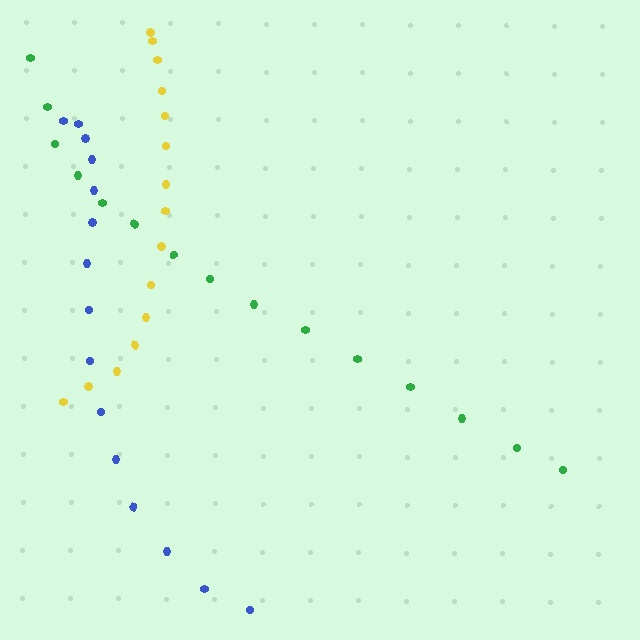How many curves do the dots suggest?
There are 3 distinct paths.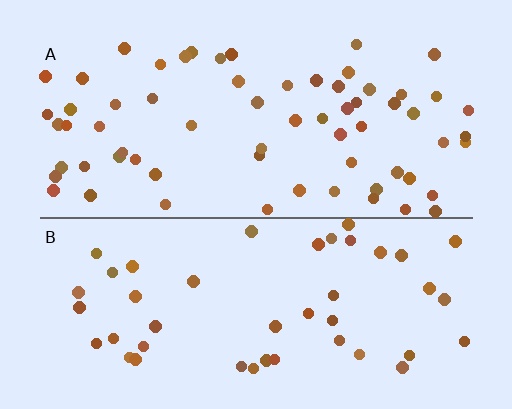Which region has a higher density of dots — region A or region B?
A (the top).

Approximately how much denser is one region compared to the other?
Approximately 1.4× — region A over region B.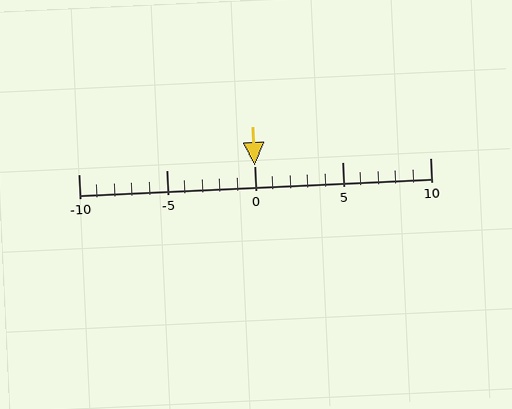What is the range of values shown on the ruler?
The ruler shows values from -10 to 10.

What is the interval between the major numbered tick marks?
The major tick marks are spaced 5 units apart.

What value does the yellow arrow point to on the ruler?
The yellow arrow points to approximately 0.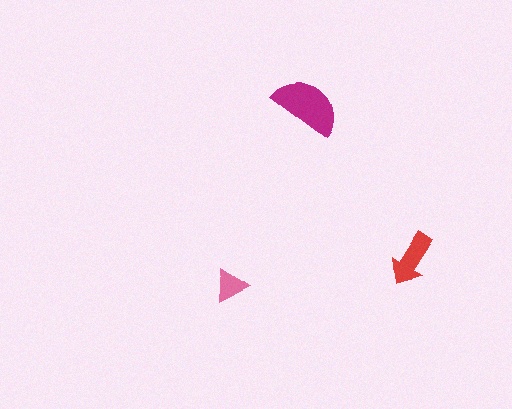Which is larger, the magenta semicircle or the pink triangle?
The magenta semicircle.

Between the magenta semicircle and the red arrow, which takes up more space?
The magenta semicircle.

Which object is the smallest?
The pink triangle.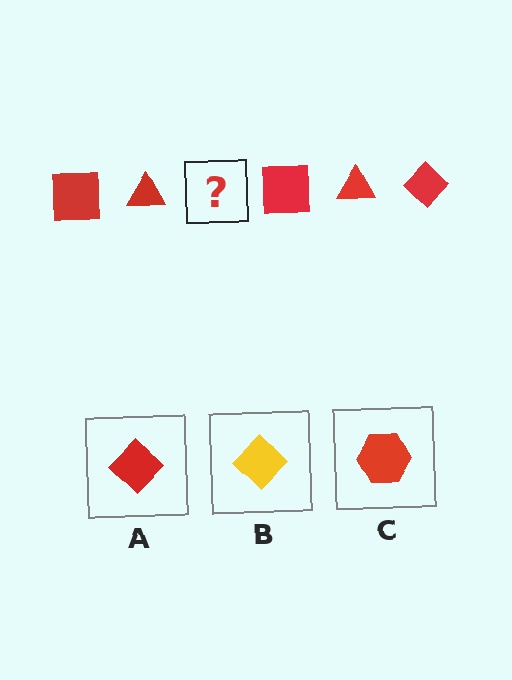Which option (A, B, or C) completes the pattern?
A.